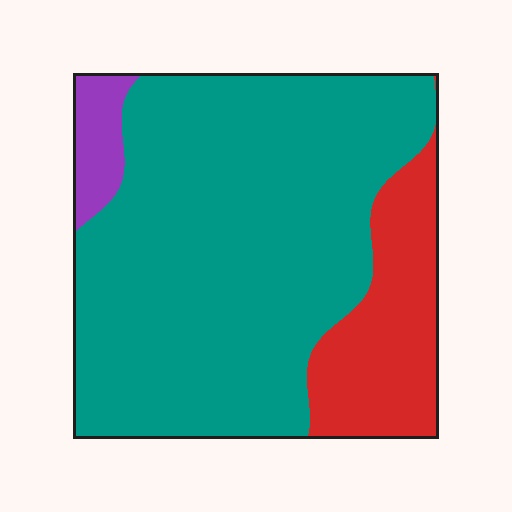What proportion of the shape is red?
Red takes up between a sixth and a third of the shape.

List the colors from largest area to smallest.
From largest to smallest: teal, red, purple.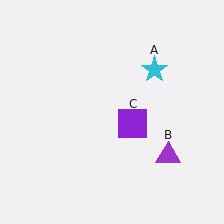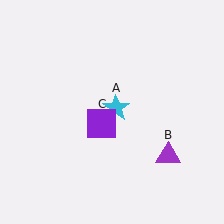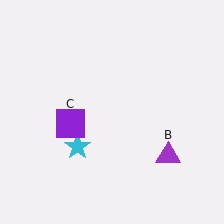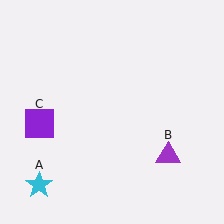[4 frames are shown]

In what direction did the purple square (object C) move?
The purple square (object C) moved left.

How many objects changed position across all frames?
2 objects changed position: cyan star (object A), purple square (object C).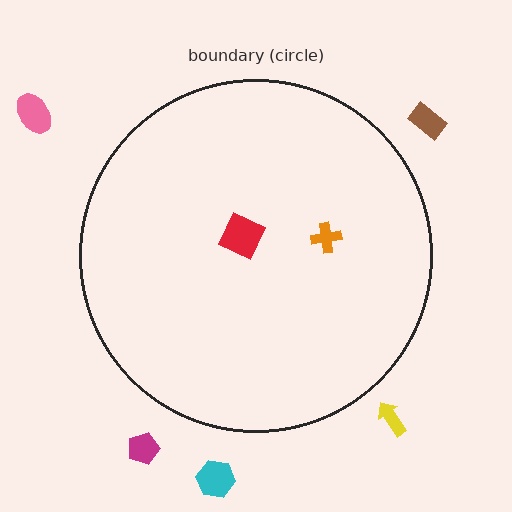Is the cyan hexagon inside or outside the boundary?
Outside.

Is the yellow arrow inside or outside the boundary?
Outside.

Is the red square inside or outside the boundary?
Inside.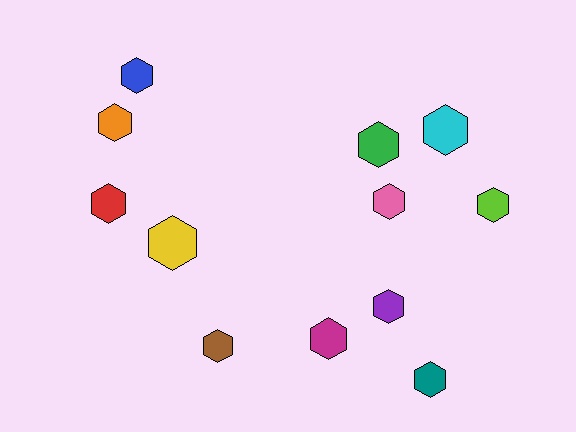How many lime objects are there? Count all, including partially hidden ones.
There is 1 lime object.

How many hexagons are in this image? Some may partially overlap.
There are 12 hexagons.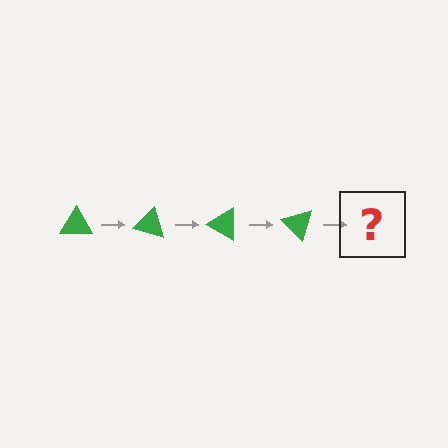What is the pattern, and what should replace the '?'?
The pattern is that the triangle rotates 15 degrees each step. The '?' should be a green triangle rotated 60 degrees.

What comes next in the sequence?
The next element should be a green triangle rotated 60 degrees.